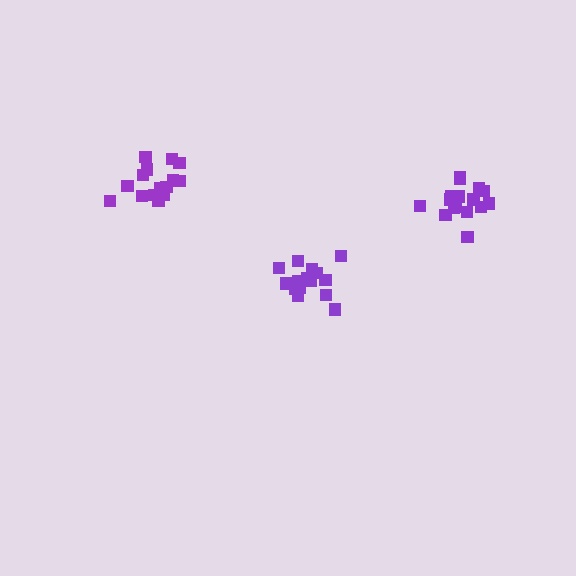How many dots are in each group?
Group 1: 17 dots, Group 2: 16 dots, Group 3: 16 dots (49 total).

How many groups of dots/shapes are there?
There are 3 groups.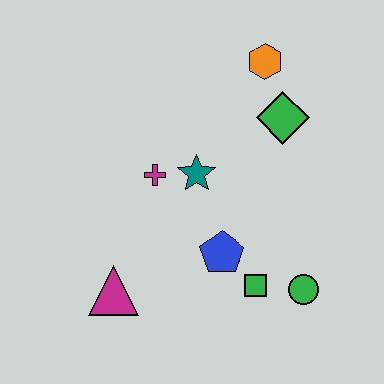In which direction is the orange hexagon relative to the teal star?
The orange hexagon is above the teal star.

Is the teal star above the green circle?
Yes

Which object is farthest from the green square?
The orange hexagon is farthest from the green square.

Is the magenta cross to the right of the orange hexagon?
No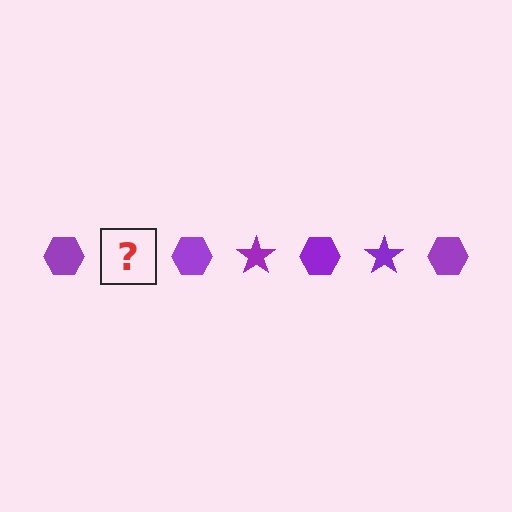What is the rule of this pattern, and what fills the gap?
The rule is that the pattern cycles through hexagon, star shapes in purple. The gap should be filled with a purple star.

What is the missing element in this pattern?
The missing element is a purple star.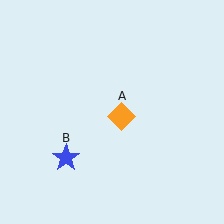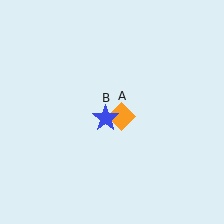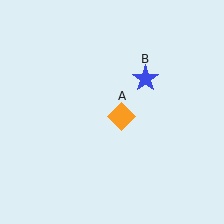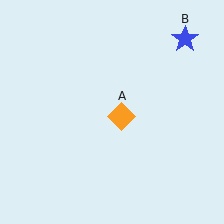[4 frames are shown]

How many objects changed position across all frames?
1 object changed position: blue star (object B).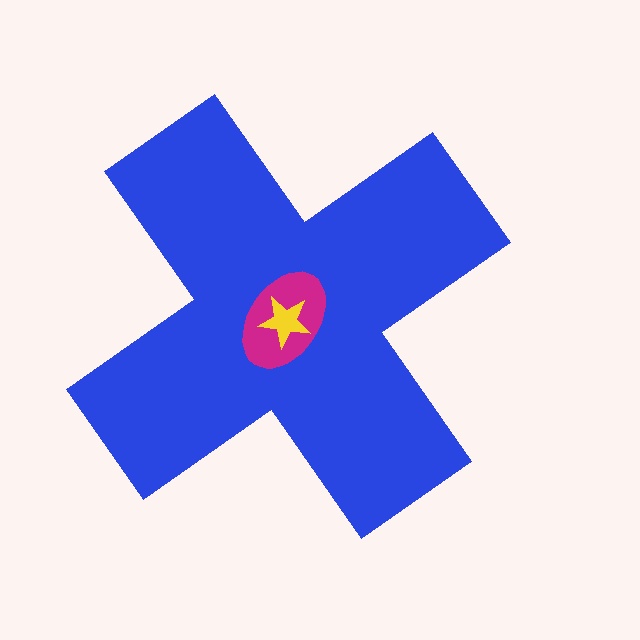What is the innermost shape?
The yellow star.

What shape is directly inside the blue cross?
The magenta ellipse.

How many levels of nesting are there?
3.